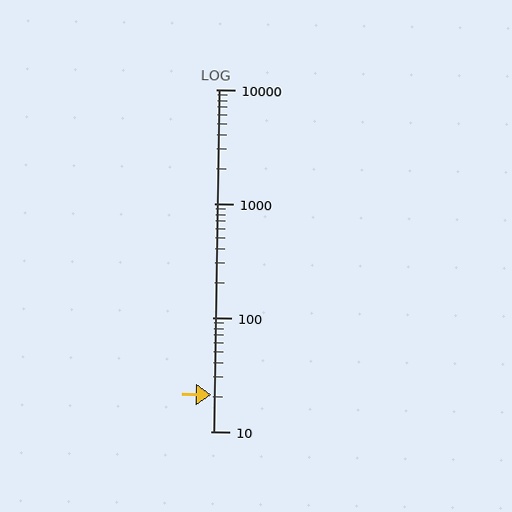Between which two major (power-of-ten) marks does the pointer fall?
The pointer is between 10 and 100.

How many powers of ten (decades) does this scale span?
The scale spans 3 decades, from 10 to 10000.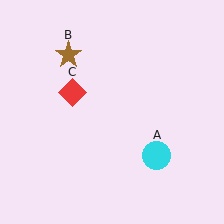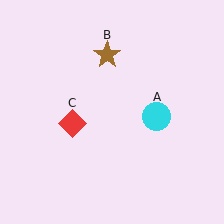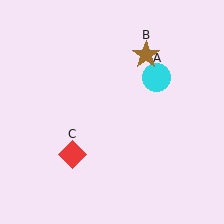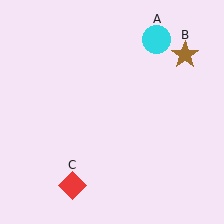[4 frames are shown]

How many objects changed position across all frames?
3 objects changed position: cyan circle (object A), brown star (object B), red diamond (object C).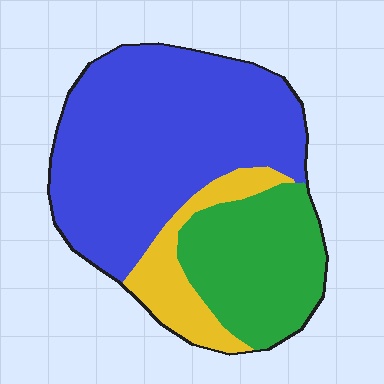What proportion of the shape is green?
Green covers 28% of the shape.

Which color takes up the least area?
Yellow, at roughly 15%.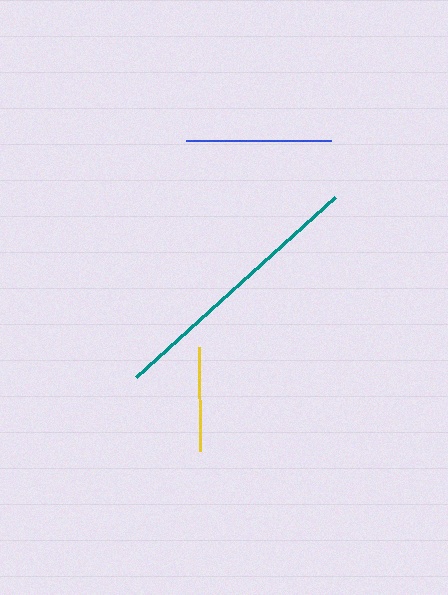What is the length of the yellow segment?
The yellow segment is approximately 104 pixels long.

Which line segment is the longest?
The teal line is the longest at approximately 268 pixels.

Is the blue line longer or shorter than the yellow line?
The blue line is longer than the yellow line.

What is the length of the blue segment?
The blue segment is approximately 145 pixels long.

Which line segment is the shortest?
The yellow line is the shortest at approximately 104 pixels.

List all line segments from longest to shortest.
From longest to shortest: teal, blue, yellow.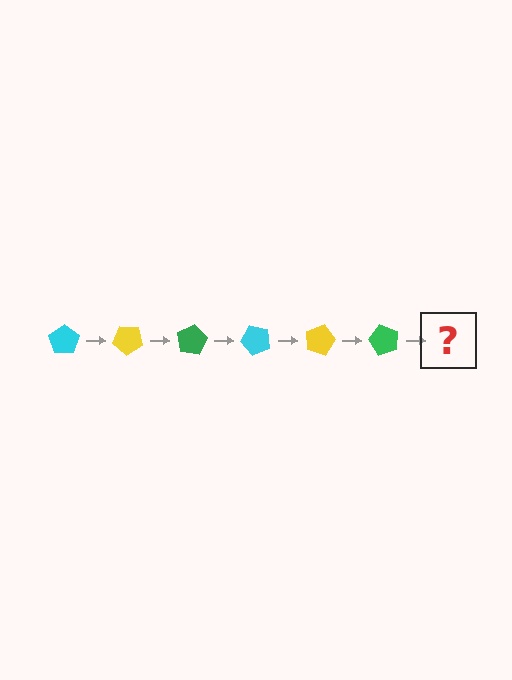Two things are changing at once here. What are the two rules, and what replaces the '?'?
The two rules are that it rotates 40 degrees each step and the color cycles through cyan, yellow, and green. The '?' should be a cyan pentagon, rotated 240 degrees from the start.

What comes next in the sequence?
The next element should be a cyan pentagon, rotated 240 degrees from the start.